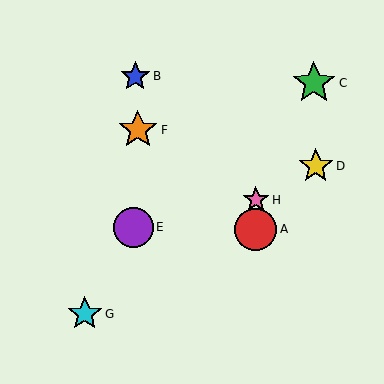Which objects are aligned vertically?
Objects A, H are aligned vertically.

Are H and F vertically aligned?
No, H is at x≈256 and F is at x≈138.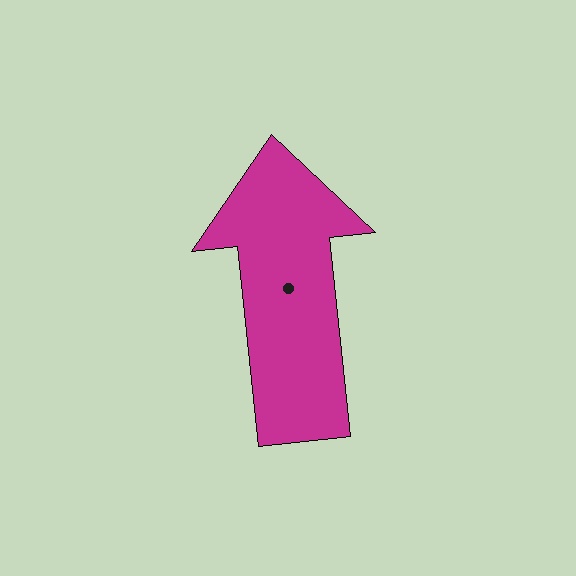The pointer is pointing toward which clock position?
Roughly 12 o'clock.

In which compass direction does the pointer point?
North.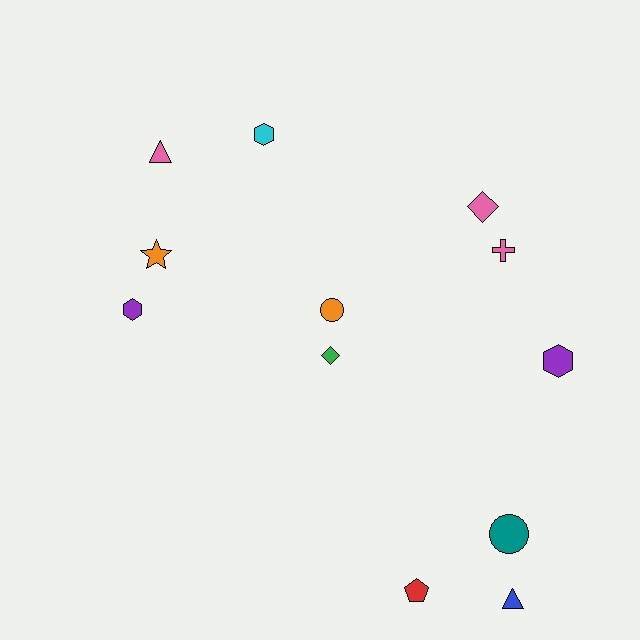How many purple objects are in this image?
There are 2 purple objects.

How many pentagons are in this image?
There is 1 pentagon.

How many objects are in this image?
There are 12 objects.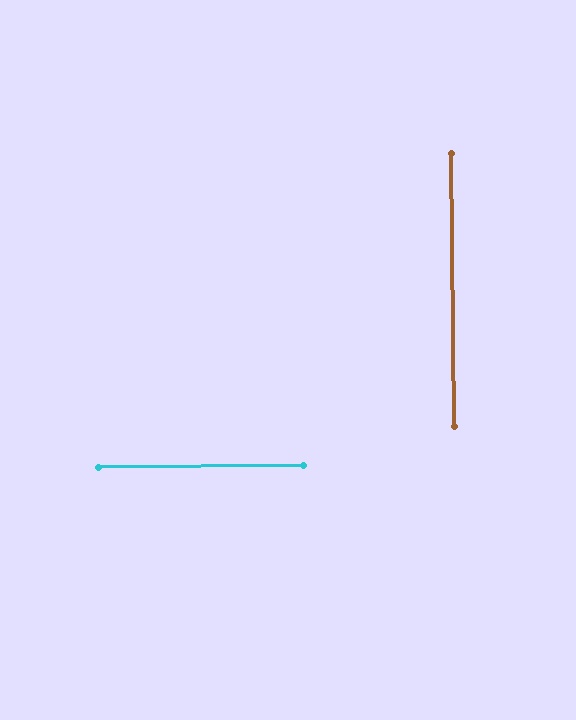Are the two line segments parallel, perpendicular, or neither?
Perpendicular — they meet at approximately 90°.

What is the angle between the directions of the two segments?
Approximately 90 degrees.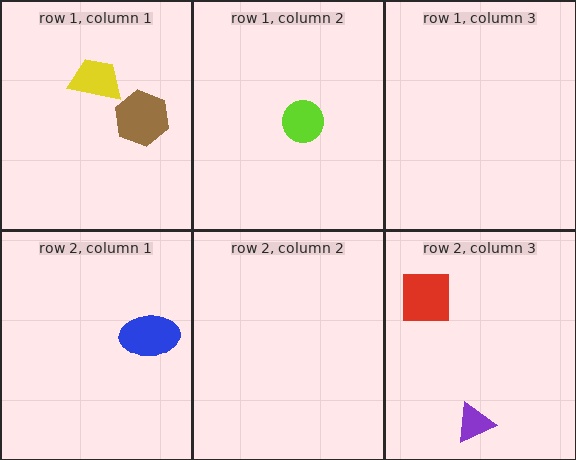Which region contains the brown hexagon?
The row 1, column 1 region.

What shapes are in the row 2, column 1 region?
The blue ellipse.